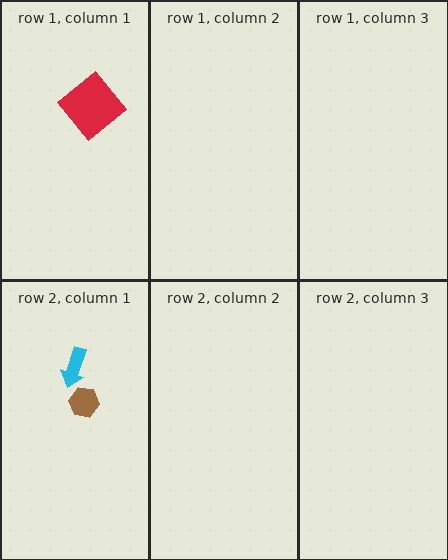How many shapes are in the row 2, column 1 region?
2.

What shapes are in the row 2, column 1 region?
The brown hexagon, the cyan arrow.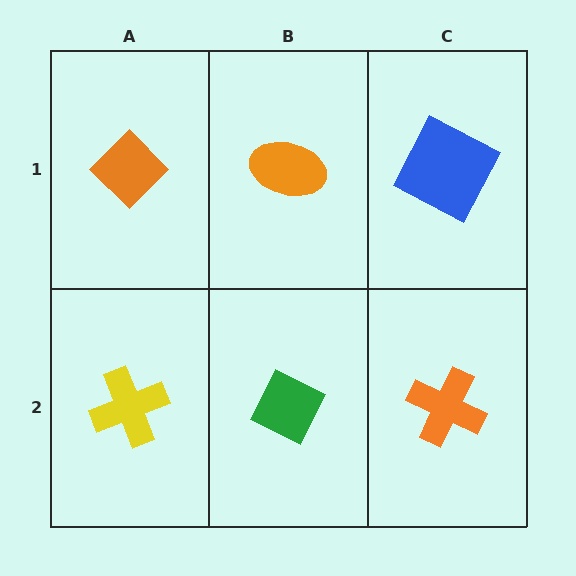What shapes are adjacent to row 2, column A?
An orange diamond (row 1, column A), a green diamond (row 2, column B).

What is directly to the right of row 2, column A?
A green diamond.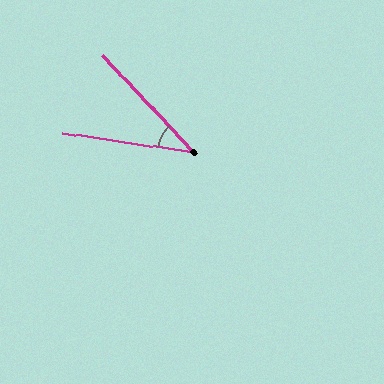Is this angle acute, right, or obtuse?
It is acute.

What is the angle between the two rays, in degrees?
Approximately 39 degrees.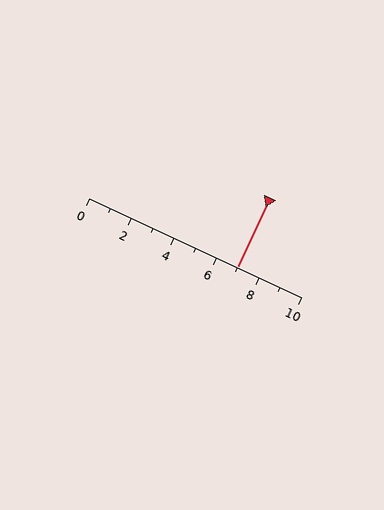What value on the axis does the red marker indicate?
The marker indicates approximately 7.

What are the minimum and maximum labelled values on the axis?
The axis runs from 0 to 10.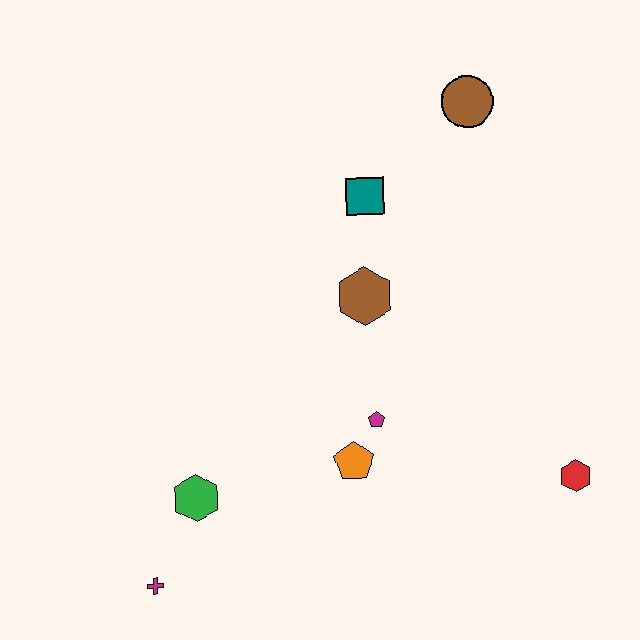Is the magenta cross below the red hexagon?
Yes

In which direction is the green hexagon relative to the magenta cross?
The green hexagon is above the magenta cross.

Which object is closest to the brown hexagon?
The teal square is closest to the brown hexagon.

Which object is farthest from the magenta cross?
The brown circle is farthest from the magenta cross.